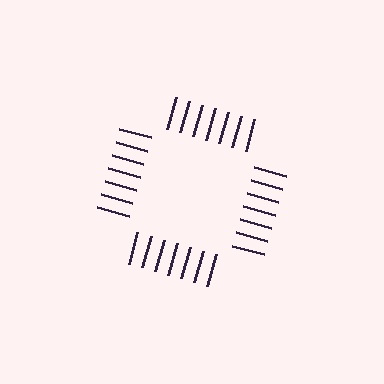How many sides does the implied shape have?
4 sides — the line-ends trace a square.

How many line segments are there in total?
28 — 7 along each of the 4 edges.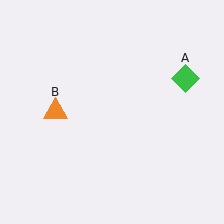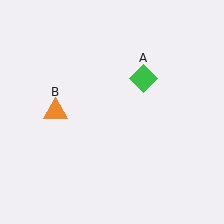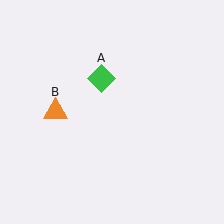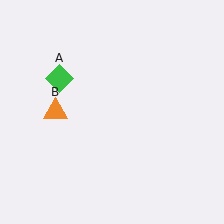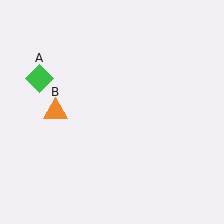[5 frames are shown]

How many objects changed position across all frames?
1 object changed position: green diamond (object A).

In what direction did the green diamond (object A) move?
The green diamond (object A) moved left.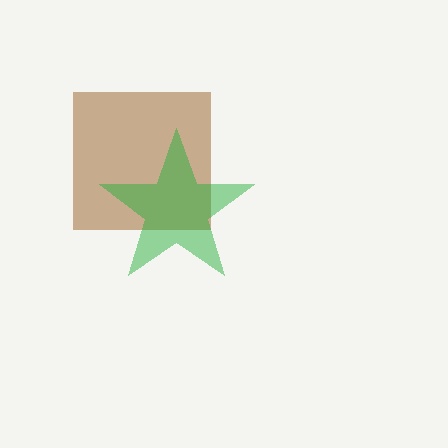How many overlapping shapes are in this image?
There are 2 overlapping shapes in the image.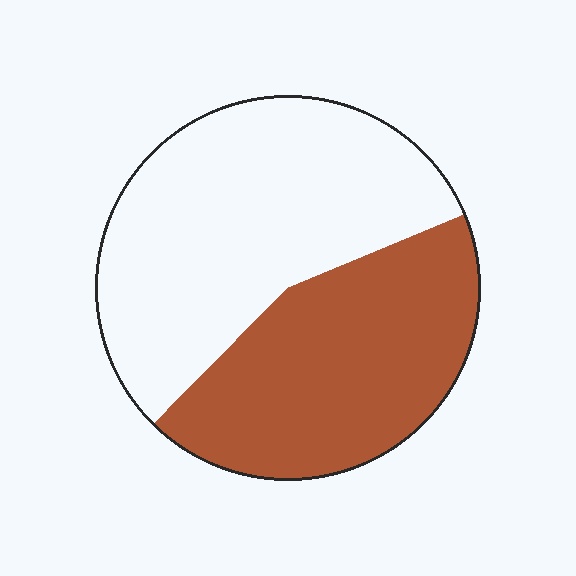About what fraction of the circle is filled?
About two fifths (2/5).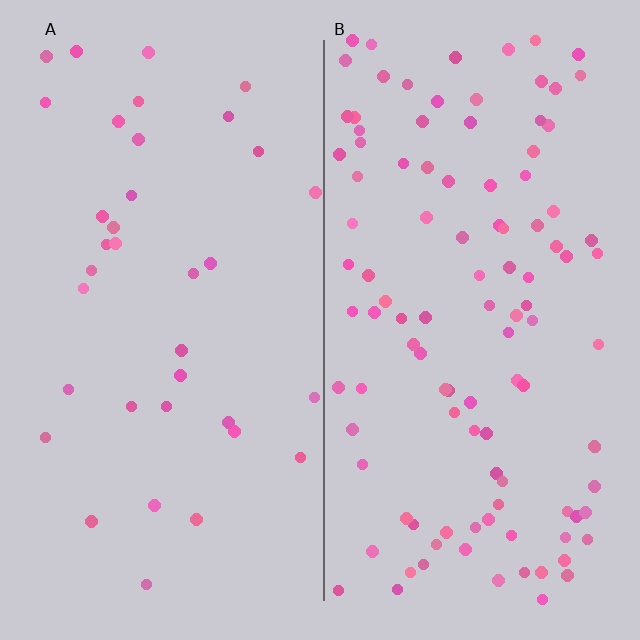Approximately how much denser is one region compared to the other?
Approximately 3.1× — region B over region A.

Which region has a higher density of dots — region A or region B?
B (the right).